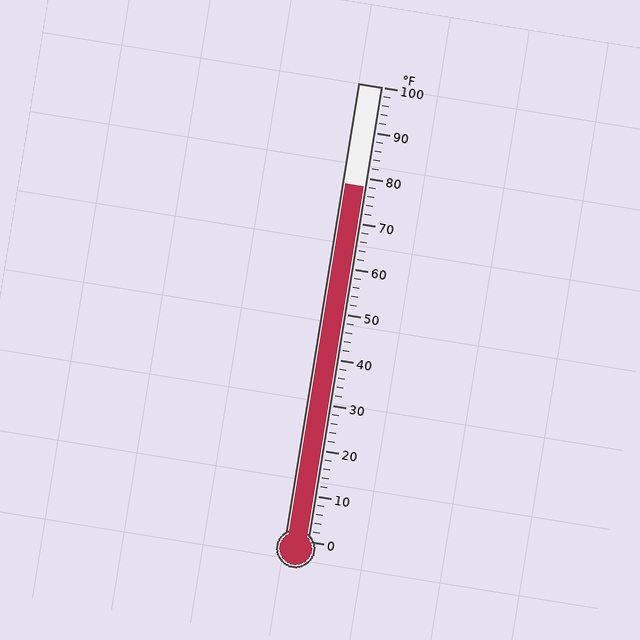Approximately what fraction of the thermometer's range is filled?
The thermometer is filled to approximately 80% of its range.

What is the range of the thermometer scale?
The thermometer scale ranges from 0°F to 100°F.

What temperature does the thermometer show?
The thermometer shows approximately 78°F.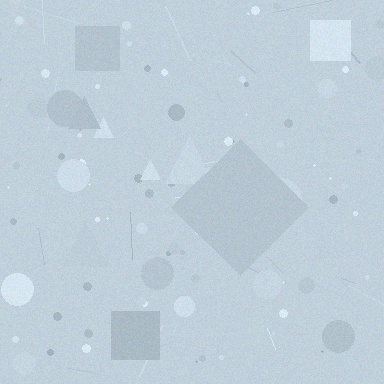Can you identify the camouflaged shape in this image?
The camouflaged shape is a diamond.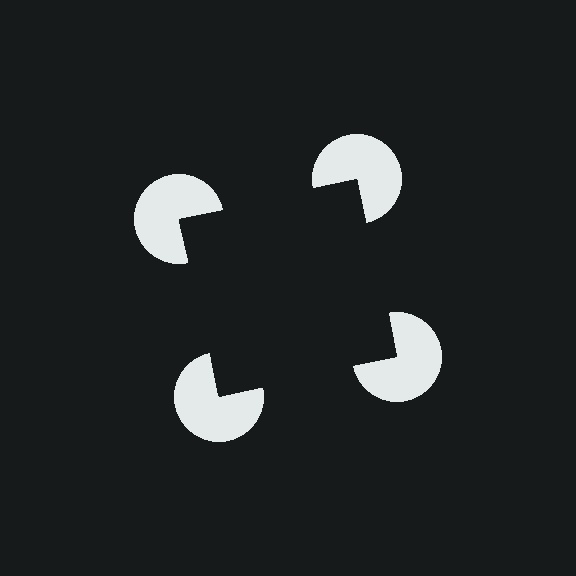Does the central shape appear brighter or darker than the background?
It typically appears slightly darker than the background, even though no actual brightness change is drawn.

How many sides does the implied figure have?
4 sides.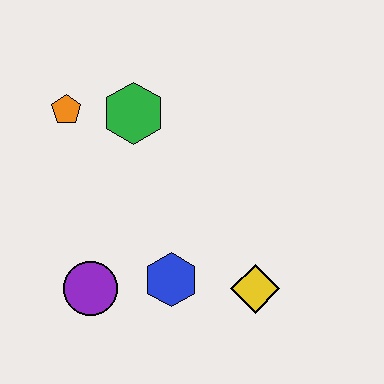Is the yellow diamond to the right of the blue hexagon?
Yes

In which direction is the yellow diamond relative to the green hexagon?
The yellow diamond is below the green hexagon.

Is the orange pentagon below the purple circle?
No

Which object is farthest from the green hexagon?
The yellow diamond is farthest from the green hexagon.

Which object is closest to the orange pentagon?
The green hexagon is closest to the orange pentagon.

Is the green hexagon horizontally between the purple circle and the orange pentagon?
No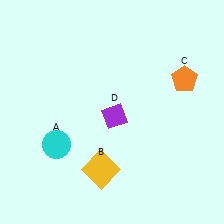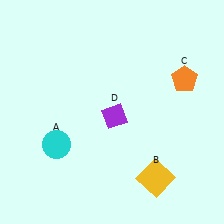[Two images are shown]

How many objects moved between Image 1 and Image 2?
1 object moved between the two images.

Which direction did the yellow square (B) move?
The yellow square (B) moved right.